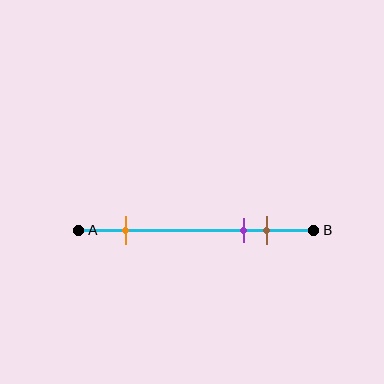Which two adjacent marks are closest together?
The purple and brown marks are the closest adjacent pair.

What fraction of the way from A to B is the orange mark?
The orange mark is approximately 20% (0.2) of the way from A to B.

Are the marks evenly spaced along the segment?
No, the marks are not evenly spaced.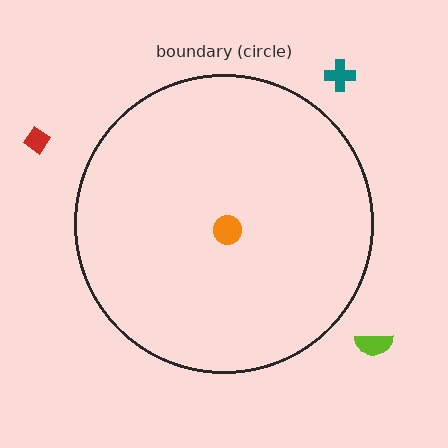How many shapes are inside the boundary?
1 inside, 3 outside.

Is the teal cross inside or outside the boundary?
Outside.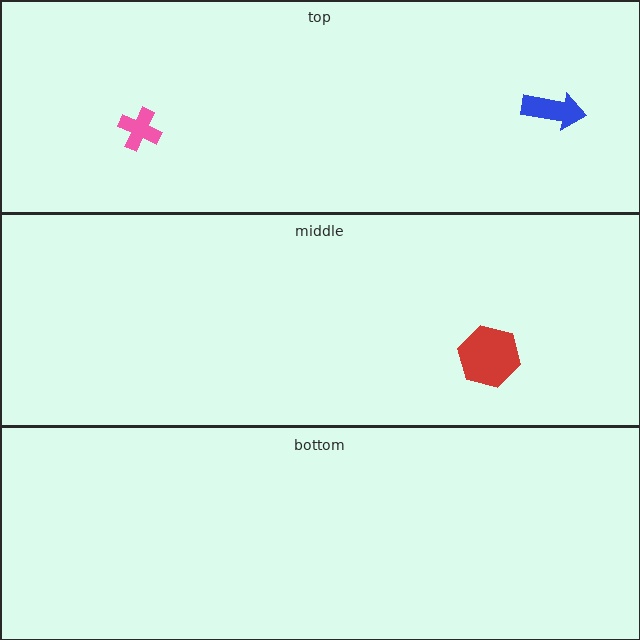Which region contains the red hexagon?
The middle region.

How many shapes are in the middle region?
1.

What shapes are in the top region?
The blue arrow, the pink cross.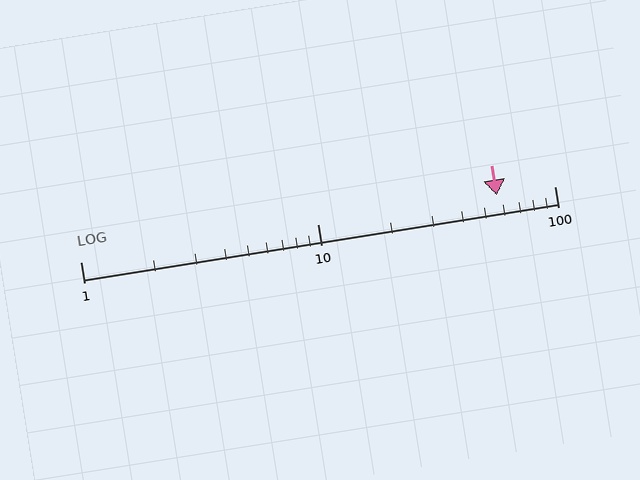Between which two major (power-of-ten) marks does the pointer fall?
The pointer is between 10 and 100.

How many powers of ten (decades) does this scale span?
The scale spans 2 decades, from 1 to 100.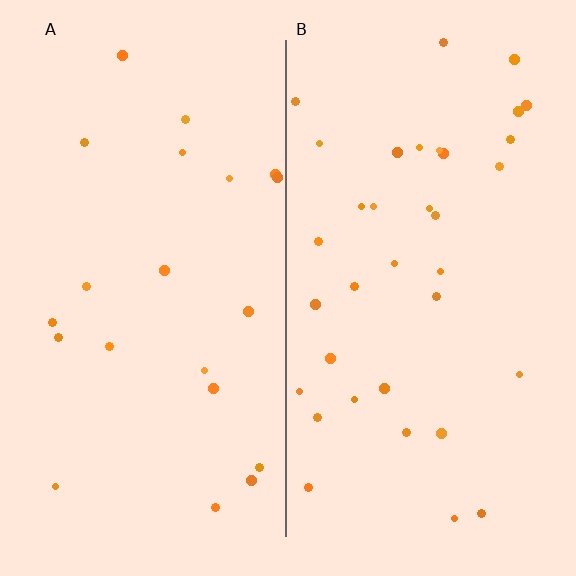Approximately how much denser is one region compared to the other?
Approximately 1.7× — region B over region A.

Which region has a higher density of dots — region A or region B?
B (the right).